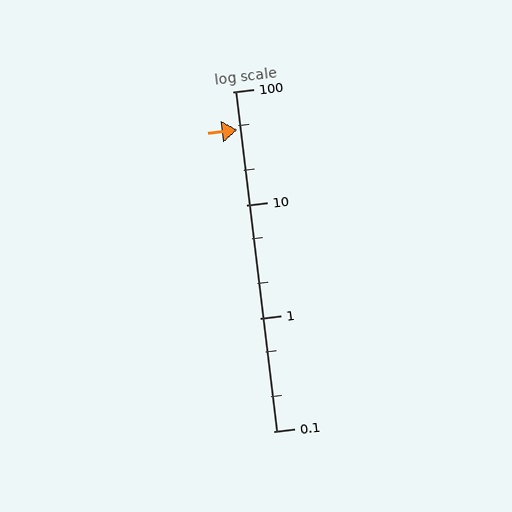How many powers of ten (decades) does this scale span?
The scale spans 3 decades, from 0.1 to 100.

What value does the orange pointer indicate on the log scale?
The pointer indicates approximately 46.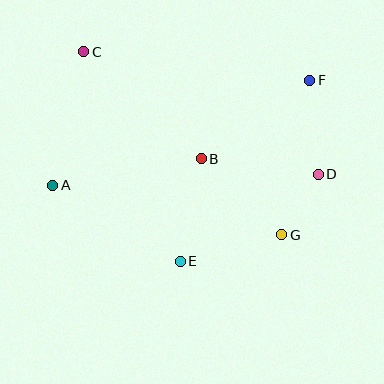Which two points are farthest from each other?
Points A and F are farthest from each other.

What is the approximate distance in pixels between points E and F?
The distance between E and F is approximately 223 pixels.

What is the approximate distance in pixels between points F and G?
The distance between F and G is approximately 157 pixels.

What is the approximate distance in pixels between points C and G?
The distance between C and G is approximately 269 pixels.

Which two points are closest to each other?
Points D and G are closest to each other.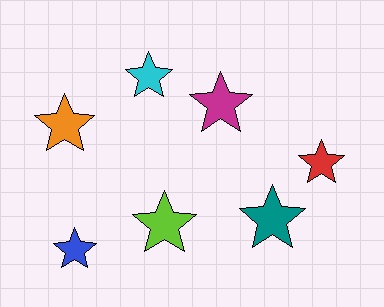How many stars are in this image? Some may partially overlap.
There are 7 stars.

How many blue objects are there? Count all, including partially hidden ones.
There is 1 blue object.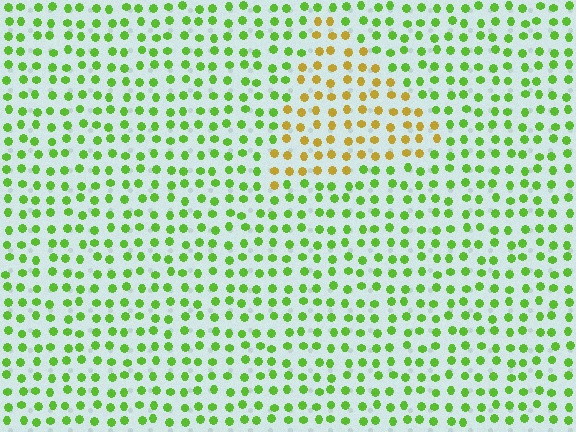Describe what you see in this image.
The image is filled with small lime elements in a uniform arrangement. A triangle-shaped region is visible where the elements are tinted to a slightly different hue, forming a subtle color boundary.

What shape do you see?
I see a triangle.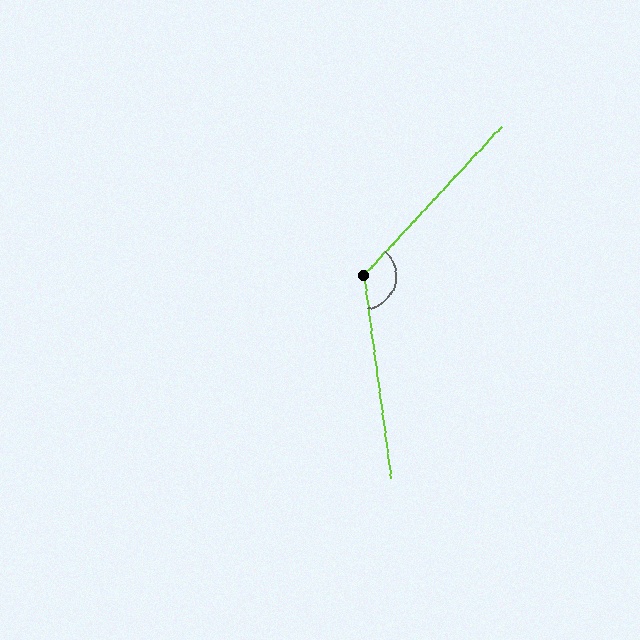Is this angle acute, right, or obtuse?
It is obtuse.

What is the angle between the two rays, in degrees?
Approximately 129 degrees.